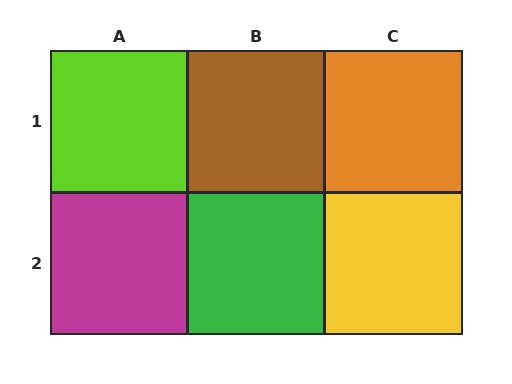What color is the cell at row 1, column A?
Lime.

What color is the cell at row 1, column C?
Orange.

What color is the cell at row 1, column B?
Brown.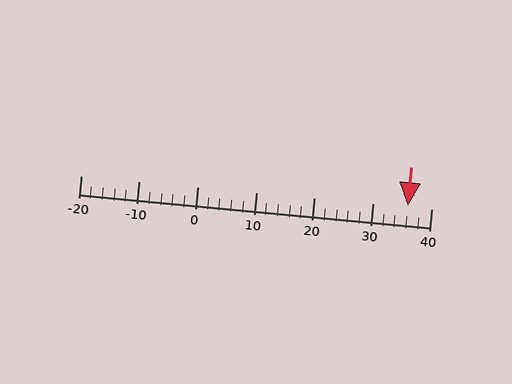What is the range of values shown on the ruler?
The ruler shows values from -20 to 40.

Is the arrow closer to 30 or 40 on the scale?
The arrow is closer to 40.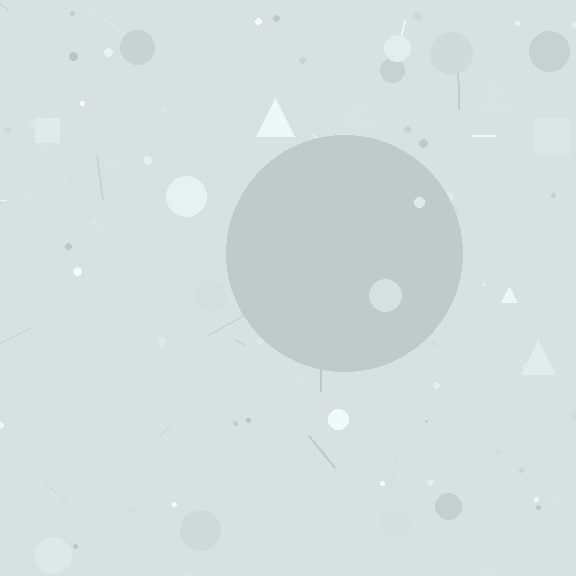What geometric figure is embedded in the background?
A circle is embedded in the background.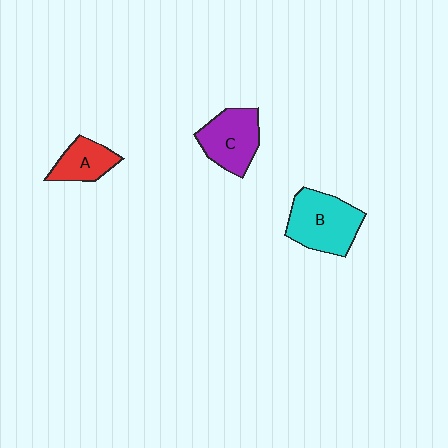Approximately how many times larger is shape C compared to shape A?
Approximately 1.4 times.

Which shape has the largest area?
Shape B (cyan).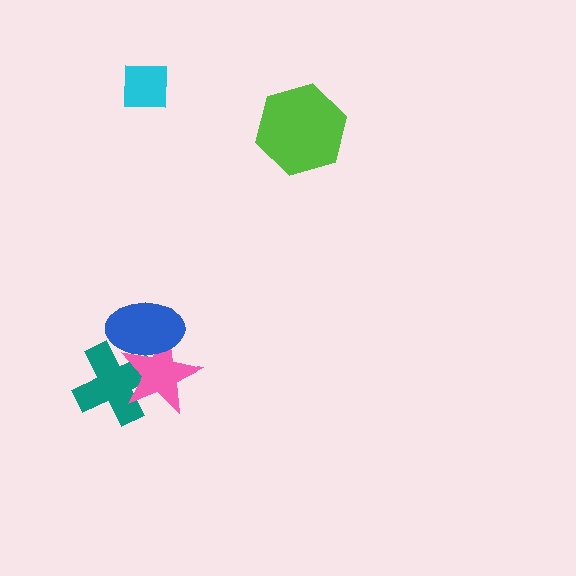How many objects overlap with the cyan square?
0 objects overlap with the cyan square.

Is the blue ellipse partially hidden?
No, no other shape covers it.